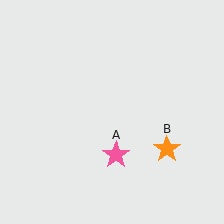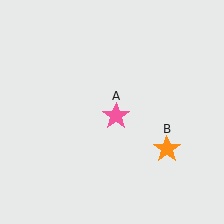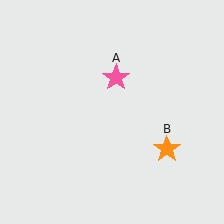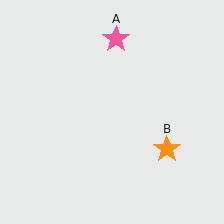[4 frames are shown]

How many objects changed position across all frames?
1 object changed position: pink star (object A).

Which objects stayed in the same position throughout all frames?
Orange star (object B) remained stationary.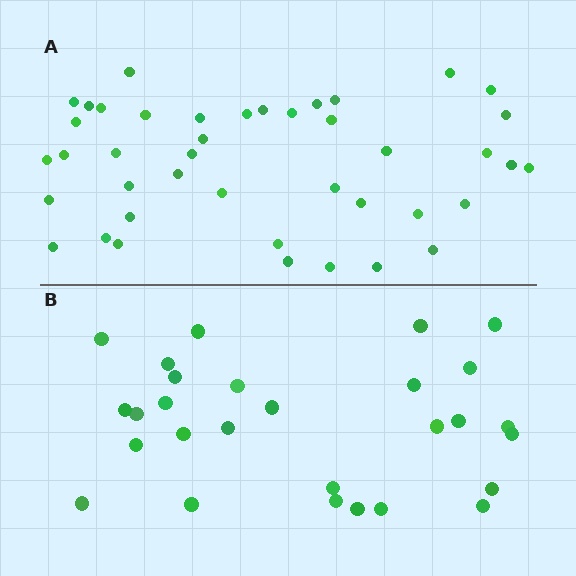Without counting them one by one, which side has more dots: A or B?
Region A (the top region) has more dots.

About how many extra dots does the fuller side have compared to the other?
Region A has approximately 15 more dots than region B.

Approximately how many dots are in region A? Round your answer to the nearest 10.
About 40 dots. (The exact count is 42, which rounds to 40.)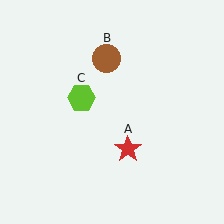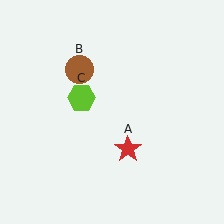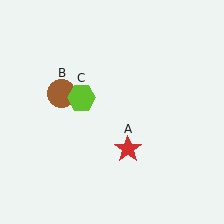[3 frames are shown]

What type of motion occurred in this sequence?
The brown circle (object B) rotated counterclockwise around the center of the scene.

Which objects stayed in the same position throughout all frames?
Red star (object A) and lime hexagon (object C) remained stationary.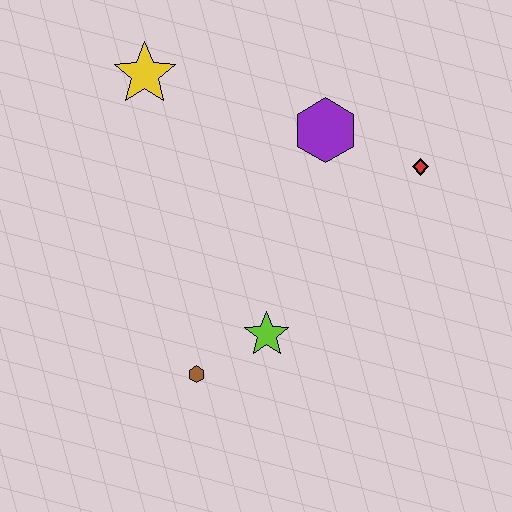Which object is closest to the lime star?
The brown hexagon is closest to the lime star.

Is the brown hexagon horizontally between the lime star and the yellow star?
Yes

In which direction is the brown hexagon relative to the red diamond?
The brown hexagon is to the left of the red diamond.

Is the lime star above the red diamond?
No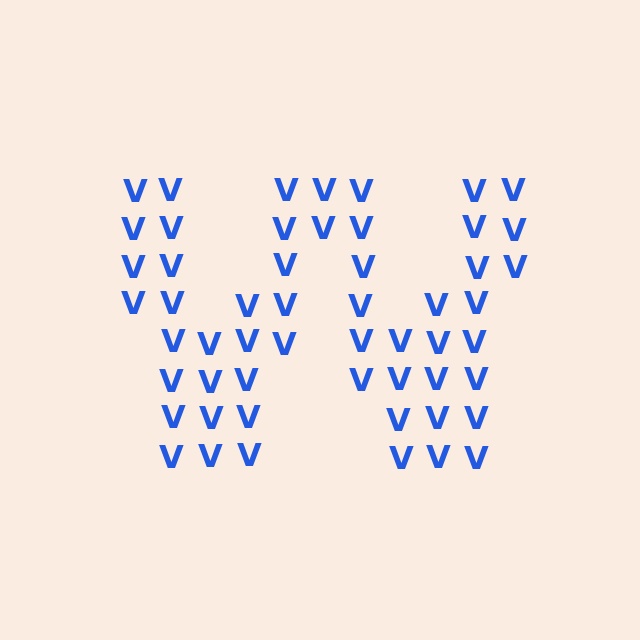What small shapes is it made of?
It is made of small letter V's.